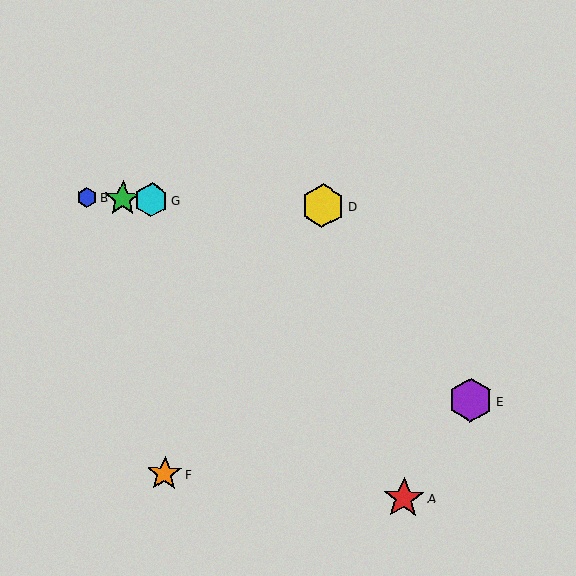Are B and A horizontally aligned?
No, B is at y≈197 and A is at y≈498.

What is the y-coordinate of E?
Object E is at y≈400.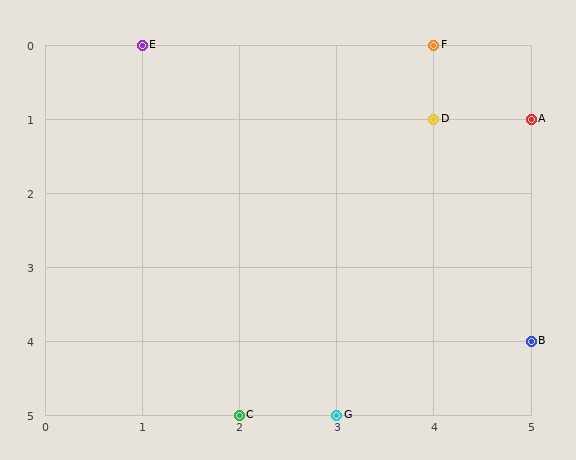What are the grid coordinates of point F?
Point F is at grid coordinates (4, 0).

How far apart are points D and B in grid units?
Points D and B are 1 column and 3 rows apart (about 3.2 grid units diagonally).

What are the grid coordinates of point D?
Point D is at grid coordinates (4, 1).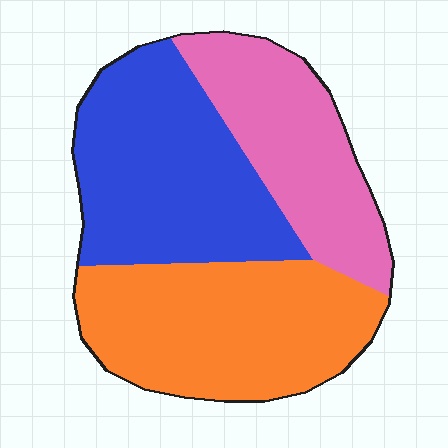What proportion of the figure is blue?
Blue takes up about three eighths (3/8) of the figure.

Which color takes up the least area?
Pink, at roughly 25%.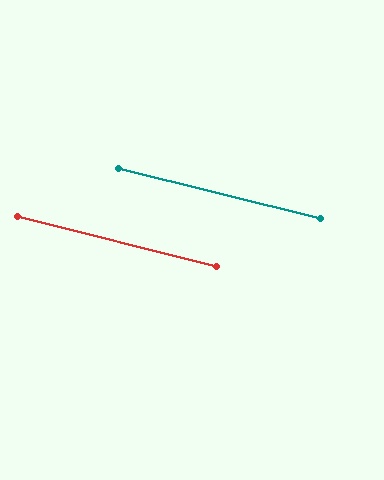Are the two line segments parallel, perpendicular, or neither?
Parallel — their directions differ by only 0.3°.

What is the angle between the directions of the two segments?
Approximately 0 degrees.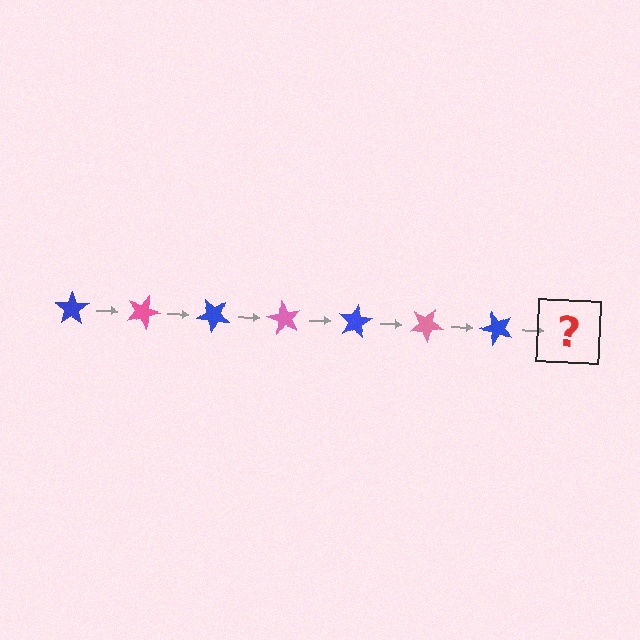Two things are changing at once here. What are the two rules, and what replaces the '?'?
The two rules are that it rotates 20 degrees each step and the color cycles through blue and pink. The '?' should be a pink star, rotated 140 degrees from the start.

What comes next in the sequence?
The next element should be a pink star, rotated 140 degrees from the start.